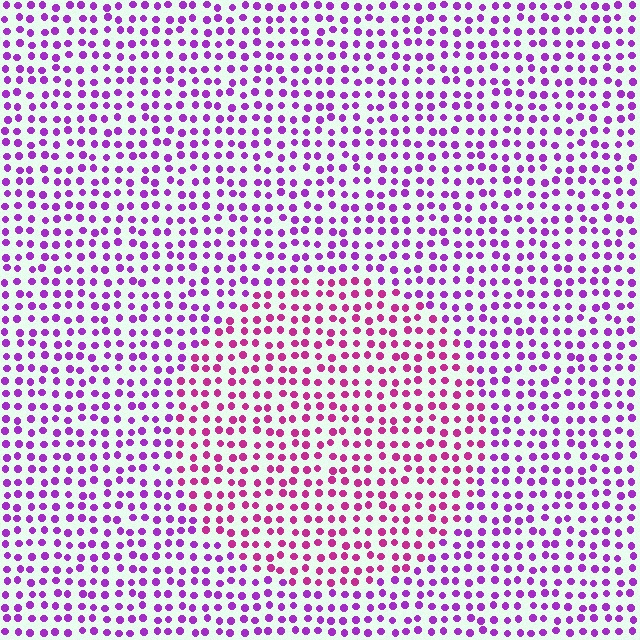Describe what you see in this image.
The image is filled with small purple elements in a uniform arrangement. A circle-shaped region is visible where the elements are tinted to a slightly different hue, forming a subtle color boundary.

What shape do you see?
I see a circle.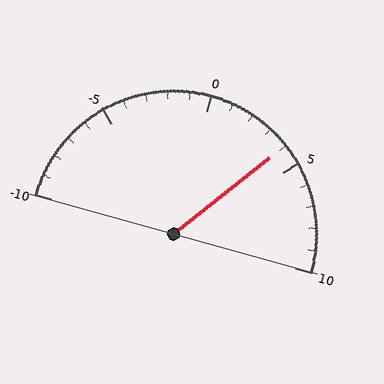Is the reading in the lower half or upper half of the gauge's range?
The reading is in the upper half of the range (-10 to 10).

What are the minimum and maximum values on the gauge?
The gauge ranges from -10 to 10.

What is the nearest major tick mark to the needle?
The nearest major tick mark is 5.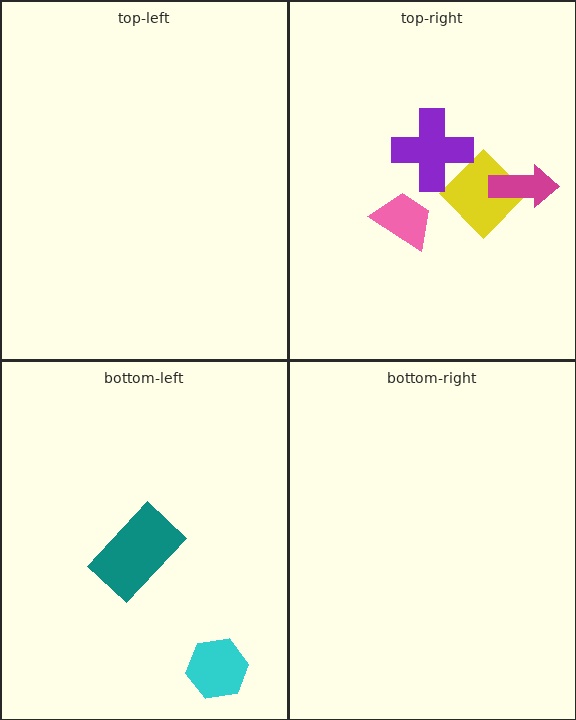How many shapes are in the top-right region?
4.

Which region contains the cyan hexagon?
The bottom-left region.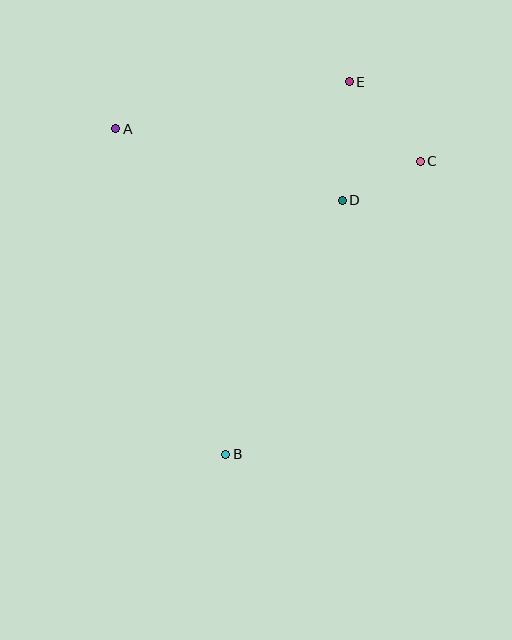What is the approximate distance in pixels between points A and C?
The distance between A and C is approximately 306 pixels.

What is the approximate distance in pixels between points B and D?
The distance between B and D is approximately 280 pixels.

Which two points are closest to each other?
Points C and D are closest to each other.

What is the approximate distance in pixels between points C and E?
The distance between C and E is approximately 107 pixels.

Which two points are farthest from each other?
Points B and E are farthest from each other.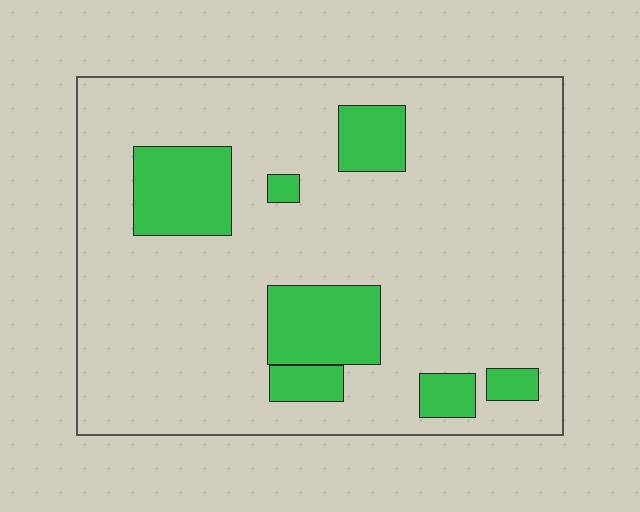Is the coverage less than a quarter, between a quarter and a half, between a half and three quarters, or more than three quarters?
Less than a quarter.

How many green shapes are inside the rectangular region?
7.